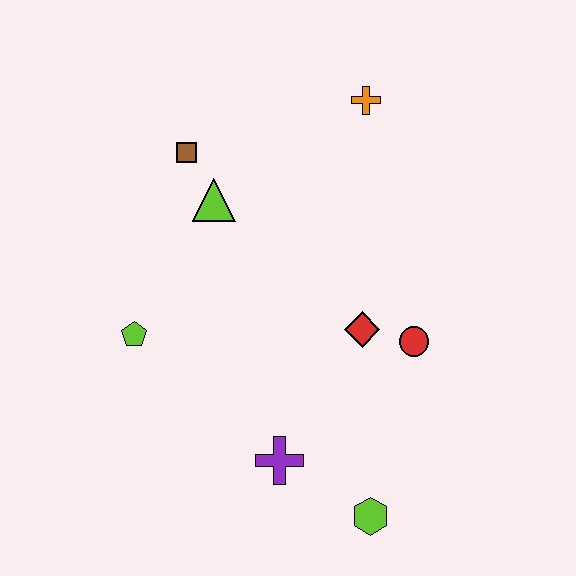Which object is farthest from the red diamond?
The brown square is farthest from the red diamond.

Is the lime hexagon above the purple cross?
No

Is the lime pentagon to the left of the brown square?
Yes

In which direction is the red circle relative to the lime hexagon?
The red circle is above the lime hexagon.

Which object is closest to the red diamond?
The red circle is closest to the red diamond.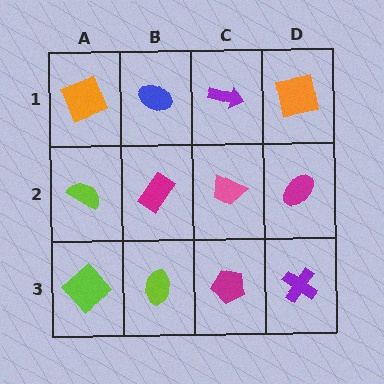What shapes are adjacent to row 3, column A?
A lime semicircle (row 2, column A), a lime ellipse (row 3, column B).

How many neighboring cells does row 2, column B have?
4.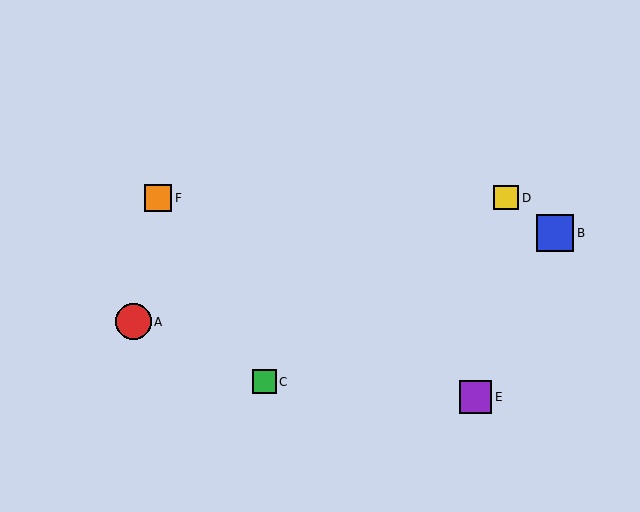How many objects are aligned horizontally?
2 objects (D, F) are aligned horizontally.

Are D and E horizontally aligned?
No, D is at y≈198 and E is at y≈397.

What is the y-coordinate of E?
Object E is at y≈397.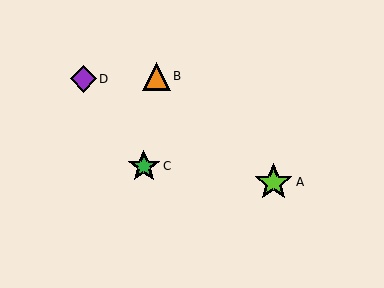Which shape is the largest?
The lime star (labeled A) is the largest.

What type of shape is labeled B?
Shape B is an orange triangle.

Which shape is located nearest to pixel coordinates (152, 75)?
The orange triangle (labeled B) at (156, 76) is nearest to that location.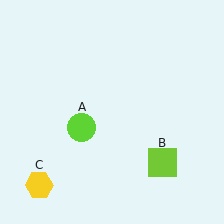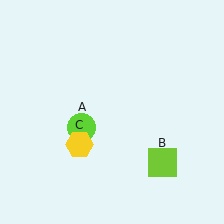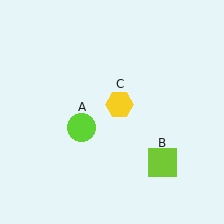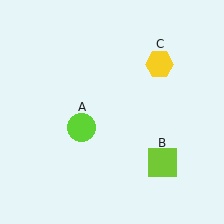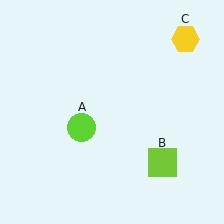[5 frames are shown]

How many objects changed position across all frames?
1 object changed position: yellow hexagon (object C).